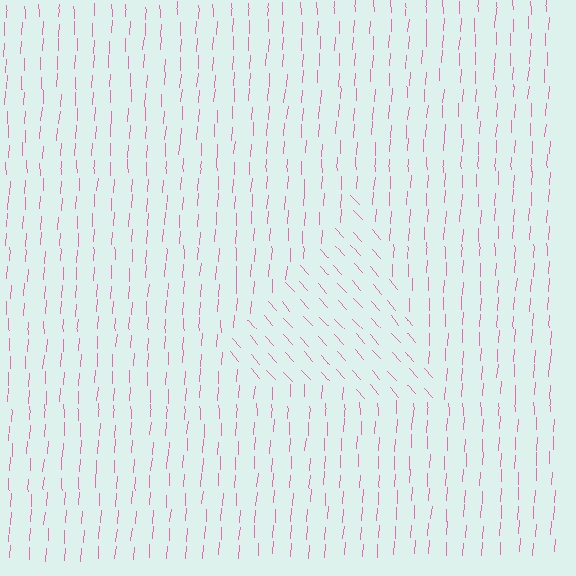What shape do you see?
I see a triangle.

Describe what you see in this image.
The image is filled with small pink line segments. A triangle region in the image has lines oriented differently from the surrounding lines, creating a visible texture boundary.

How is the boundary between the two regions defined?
The boundary is defined purely by a change in line orientation (approximately 45 degrees difference). All lines are the same color and thickness.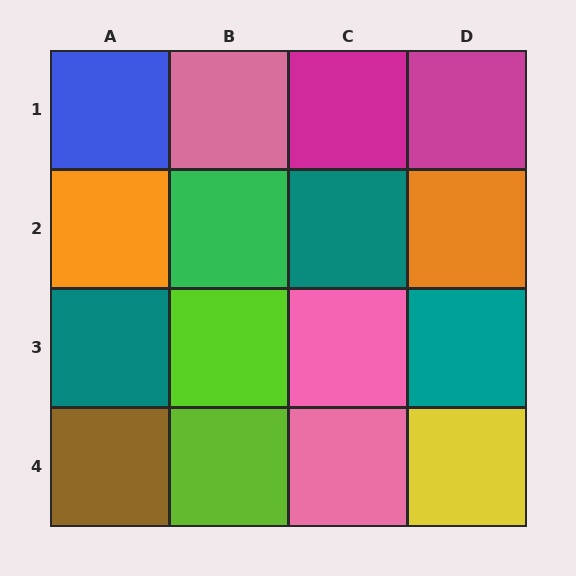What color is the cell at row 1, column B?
Pink.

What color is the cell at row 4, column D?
Yellow.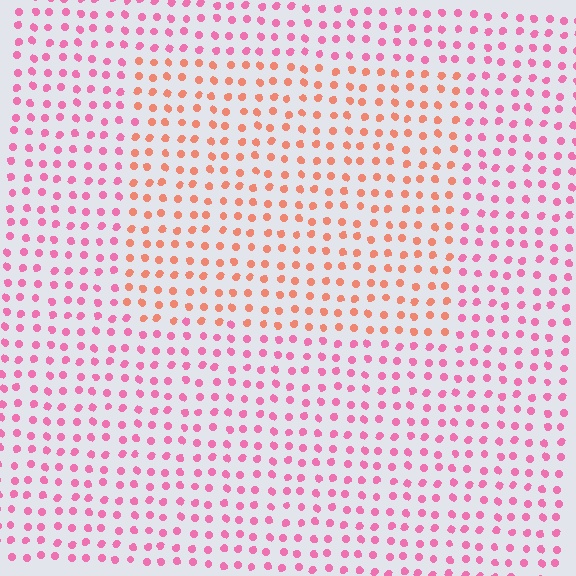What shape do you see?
I see a rectangle.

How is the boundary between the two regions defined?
The boundary is defined purely by a slight shift in hue (about 41 degrees). Spacing, size, and orientation are identical on both sides.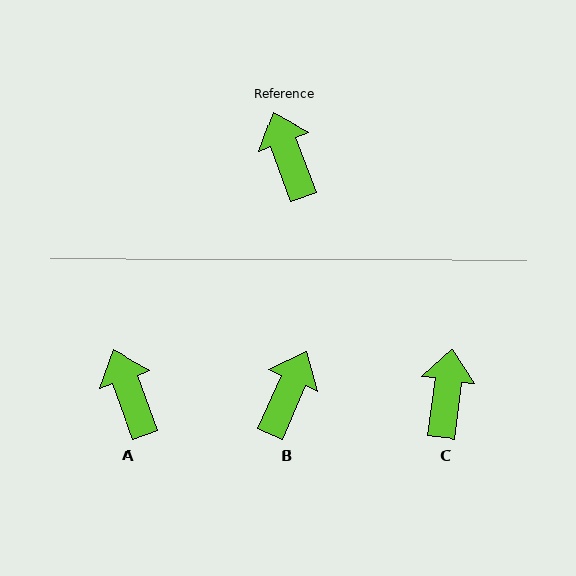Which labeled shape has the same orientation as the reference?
A.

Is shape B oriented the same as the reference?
No, it is off by about 44 degrees.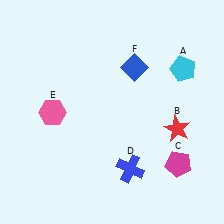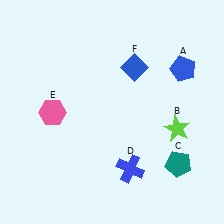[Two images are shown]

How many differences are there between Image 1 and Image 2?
There are 3 differences between the two images.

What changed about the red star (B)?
In Image 1, B is red. In Image 2, it changed to lime.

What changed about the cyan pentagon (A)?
In Image 1, A is cyan. In Image 2, it changed to blue.